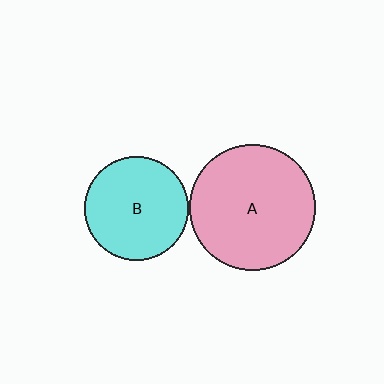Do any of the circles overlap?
No, none of the circles overlap.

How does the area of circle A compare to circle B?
Approximately 1.5 times.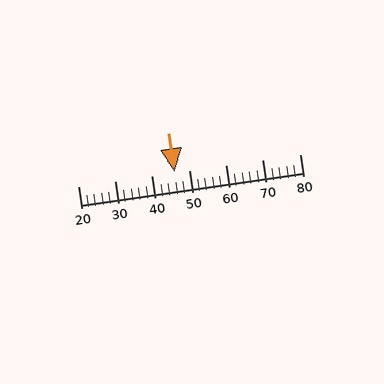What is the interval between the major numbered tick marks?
The major tick marks are spaced 10 units apart.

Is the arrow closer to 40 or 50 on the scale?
The arrow is closer to 50.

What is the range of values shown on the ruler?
The ruler shows values from 20 to 80.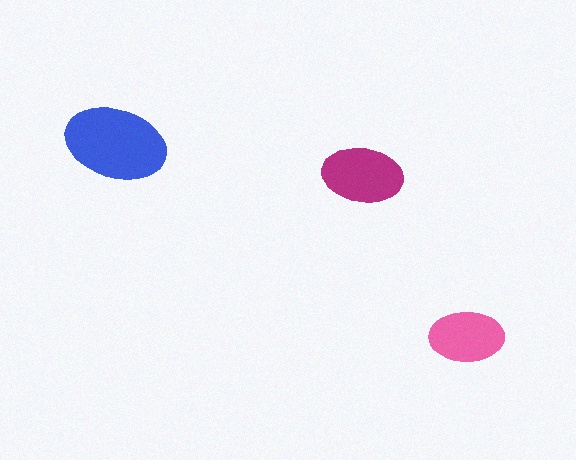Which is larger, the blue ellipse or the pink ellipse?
The blue one.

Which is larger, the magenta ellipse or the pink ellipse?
The magenta one.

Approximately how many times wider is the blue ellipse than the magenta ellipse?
About 1.5 times wider.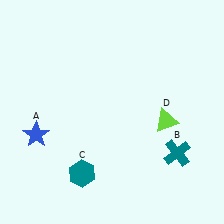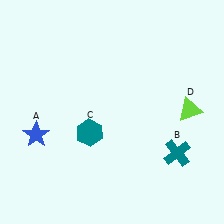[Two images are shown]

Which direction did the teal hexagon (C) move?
The teal hexagon (C) moved up.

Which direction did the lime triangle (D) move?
The lime triangle (D) moved right.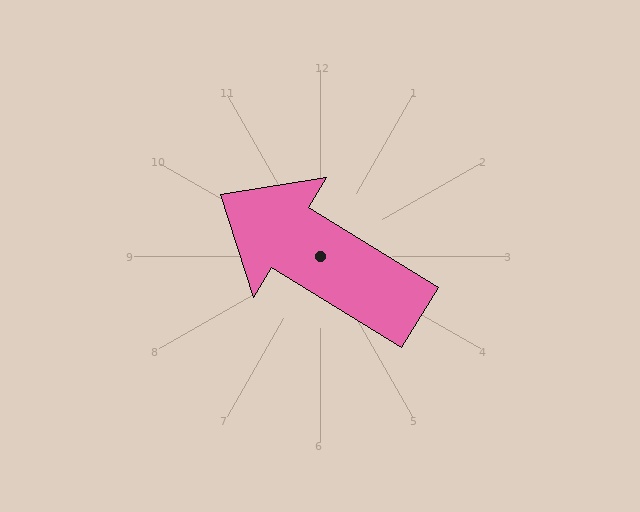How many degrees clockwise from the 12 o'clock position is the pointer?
Approximately 302 degrees.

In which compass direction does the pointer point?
Northwest.